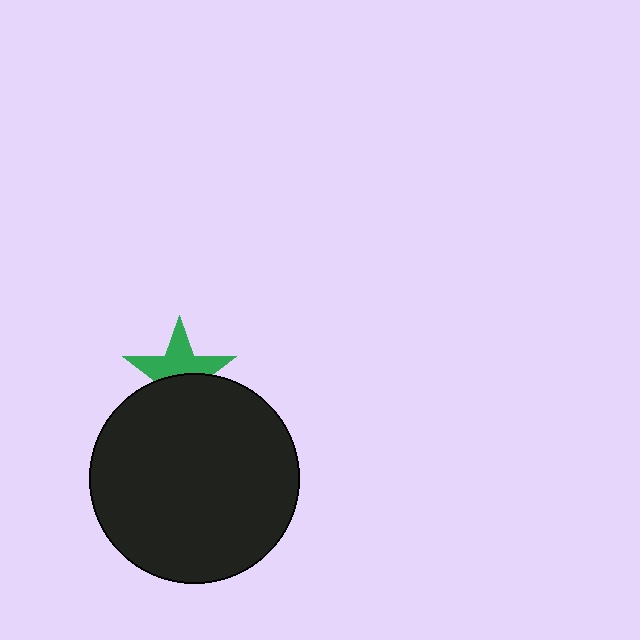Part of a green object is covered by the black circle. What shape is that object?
It is a star.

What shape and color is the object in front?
The object in front is a black circle.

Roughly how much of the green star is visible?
About half of it is visible (roughly 55%).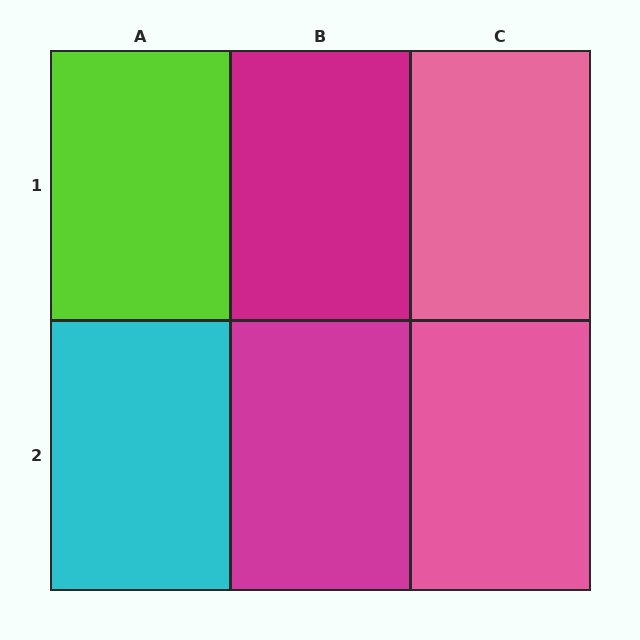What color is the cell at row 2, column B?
Magenta.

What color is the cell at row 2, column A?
Cyan.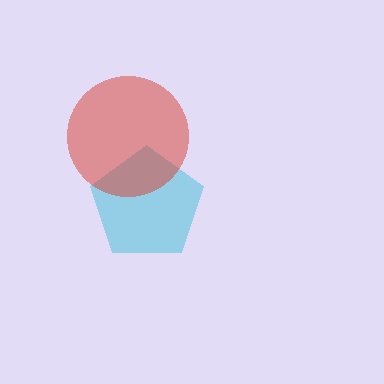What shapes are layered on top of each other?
The layered shapes are: a cyan pentagon, a red circle.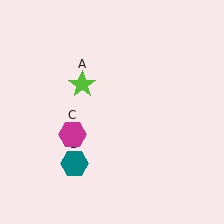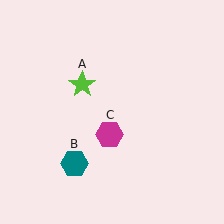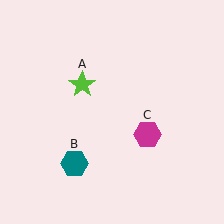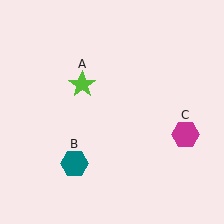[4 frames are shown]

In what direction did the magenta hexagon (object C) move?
The magenta hexagon (object C) moved right.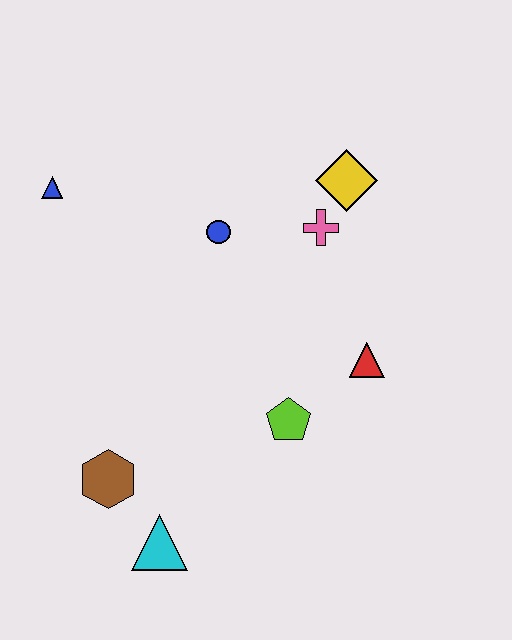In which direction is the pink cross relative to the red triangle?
The pink cross is above the red triangle.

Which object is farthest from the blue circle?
The cyan triangle is farthest from the blue circle.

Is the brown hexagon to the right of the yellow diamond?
No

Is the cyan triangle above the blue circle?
No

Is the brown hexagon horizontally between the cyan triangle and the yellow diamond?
No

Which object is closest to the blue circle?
The pink cross is closest to the blue circle.